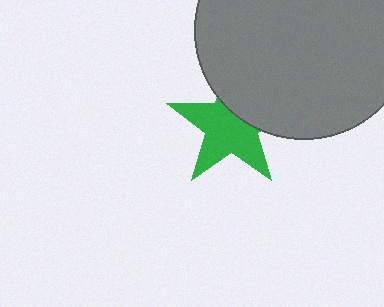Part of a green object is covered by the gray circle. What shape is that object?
It is a star.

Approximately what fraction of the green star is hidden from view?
Roughly 34% of the green star is hidden behind the gray circle.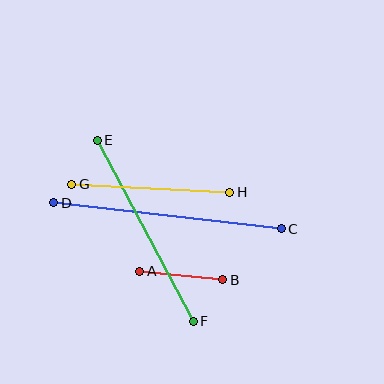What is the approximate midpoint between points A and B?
The midpoint is at approximately (181, 276) pixels.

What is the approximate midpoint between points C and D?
The midpoint is at approximately (168, 216) pixels.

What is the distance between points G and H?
The distance is approximately 158 pixels.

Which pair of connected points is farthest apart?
Points C and D are farthest apart.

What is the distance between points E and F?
The distance is approximately 205 pixels.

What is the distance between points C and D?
The distance is approximately 229 pixels.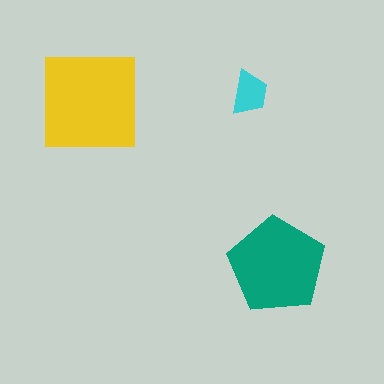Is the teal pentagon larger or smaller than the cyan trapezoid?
Larger.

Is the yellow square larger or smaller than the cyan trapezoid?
Larger.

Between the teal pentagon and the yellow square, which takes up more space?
The yellow square.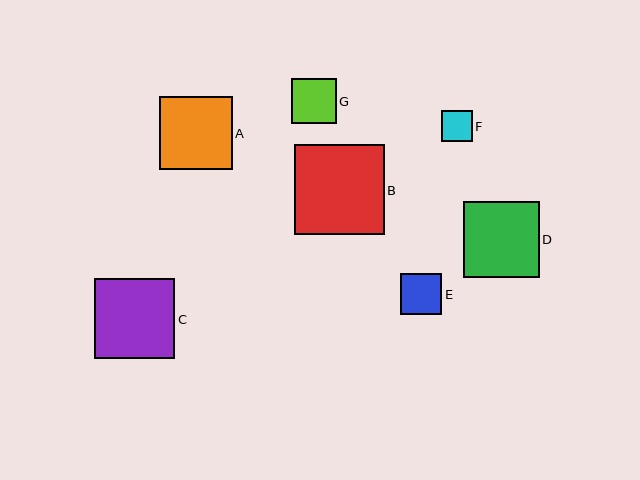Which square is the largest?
Square B is the largest with a size of approximately 90 pixels.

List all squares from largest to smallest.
From largest to smallest: B, C, D, A, G, E, F.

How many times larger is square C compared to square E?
Square C is approximately 1.9 times the size of square E.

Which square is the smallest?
Square F is the smallest with a size of approximately 31 pixels.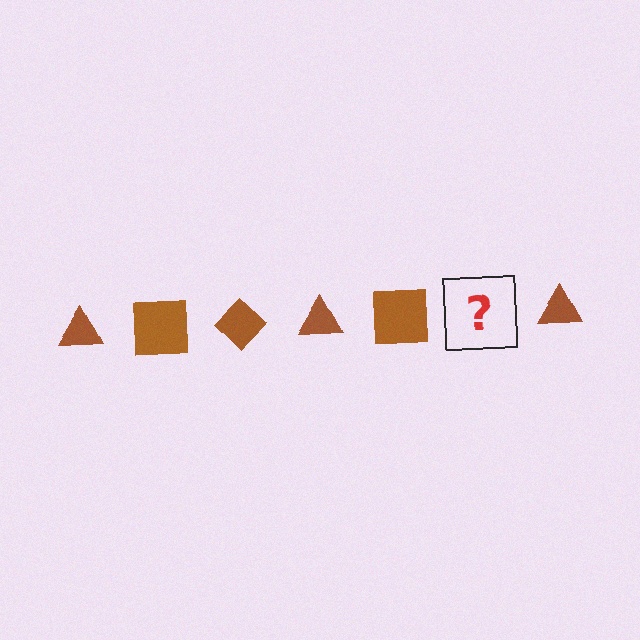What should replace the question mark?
The question mark should be replaced with a brown diamond.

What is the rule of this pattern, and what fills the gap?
The rule is that the pattern cycles through triangle, square, diamond shapes in brown. The gap should be filled with a brown diamond.